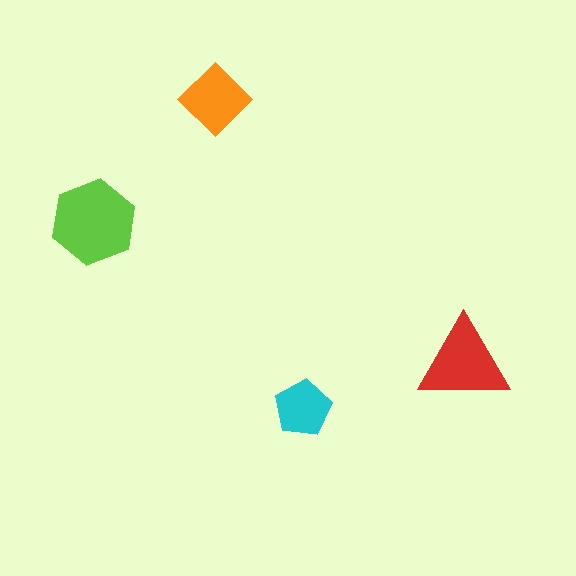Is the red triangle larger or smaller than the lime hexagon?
Smaller.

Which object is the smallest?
The cyan pentagon.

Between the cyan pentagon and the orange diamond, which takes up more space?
The orange diamond.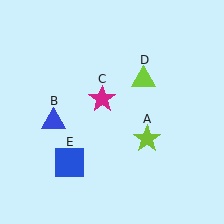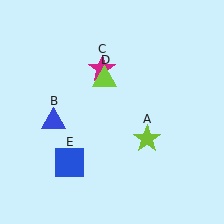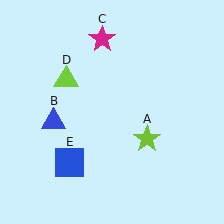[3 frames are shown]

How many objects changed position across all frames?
2 objects changed position: magenta star (object C), lime triangle (object D).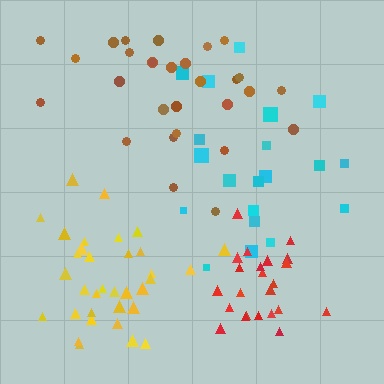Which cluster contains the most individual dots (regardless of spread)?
Yellow (34).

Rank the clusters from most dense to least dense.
red, yellow, brown, cyan.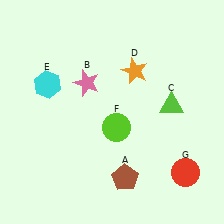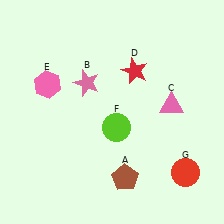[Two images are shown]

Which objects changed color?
C changed from lime to pink. D changed from orange to red. E changed from cyan to pink.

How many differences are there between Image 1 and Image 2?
There are 3 differences between the two images.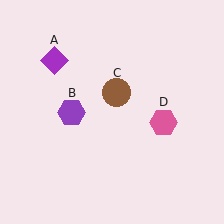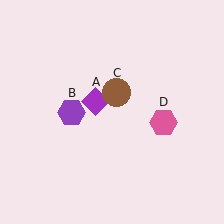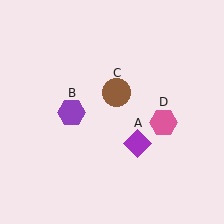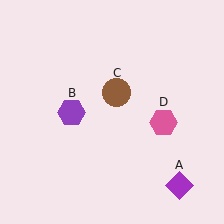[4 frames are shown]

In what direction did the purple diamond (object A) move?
The purple diamond (object A) moved down and to the right.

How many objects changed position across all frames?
1 object changed position: purple diamond (object A).